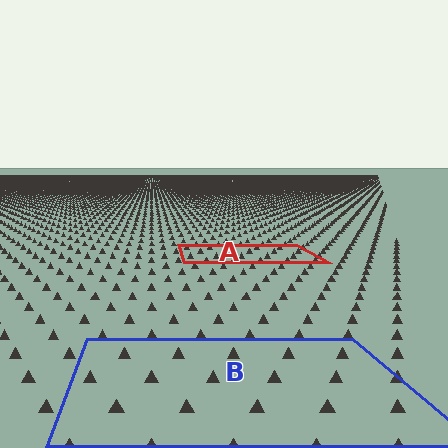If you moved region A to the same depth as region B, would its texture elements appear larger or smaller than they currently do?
They would appear larger. At a closer depth, the same texture elements are projected at a bigger on-screen size.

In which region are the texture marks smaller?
The texture marks are smaller in region A, because it is farther away.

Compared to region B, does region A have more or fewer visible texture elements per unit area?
Region A has more texture elements per unit area — they are packed more densely because it is farther away.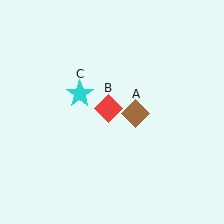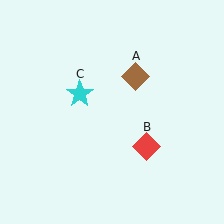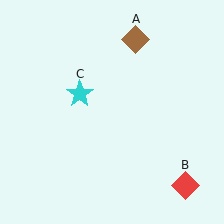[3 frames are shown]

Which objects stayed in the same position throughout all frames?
Cyan star (object C) remained stationary.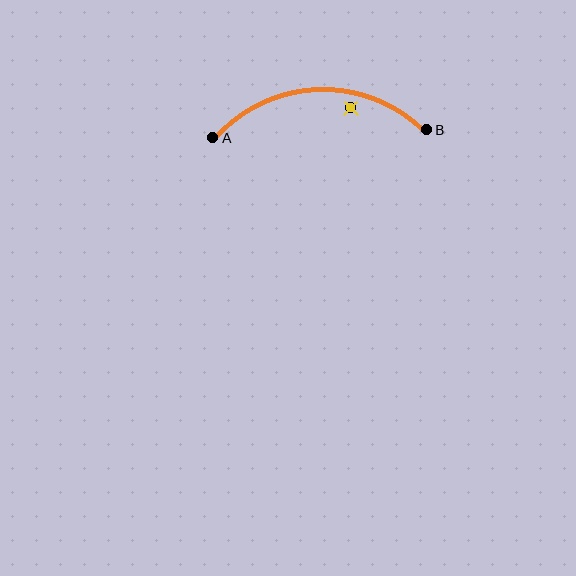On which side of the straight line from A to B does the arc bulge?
The arc bulges above the straight line connecting A and B.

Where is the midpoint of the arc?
The arc midpoint is the point on the curve farthest from the straight line joining A and B. It sits above that line.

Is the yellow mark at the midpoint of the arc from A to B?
No — the yellow mark does not lie on the arc at all. It sits slightly inside the curve.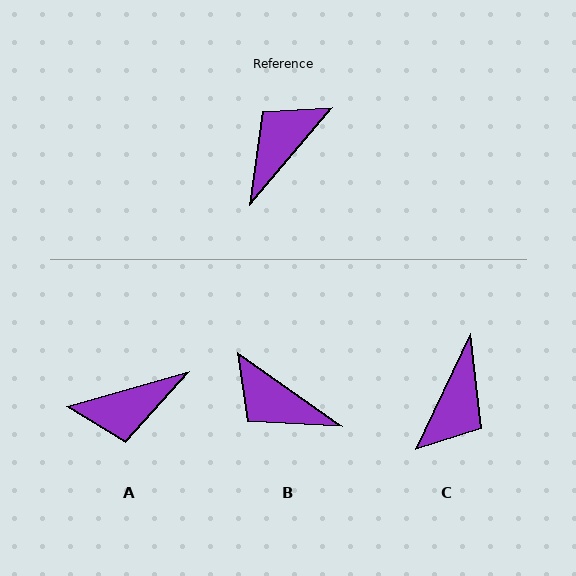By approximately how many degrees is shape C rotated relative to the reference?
Approximately 165 degrees clockwise.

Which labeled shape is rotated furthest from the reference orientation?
C, about 165 degrees away.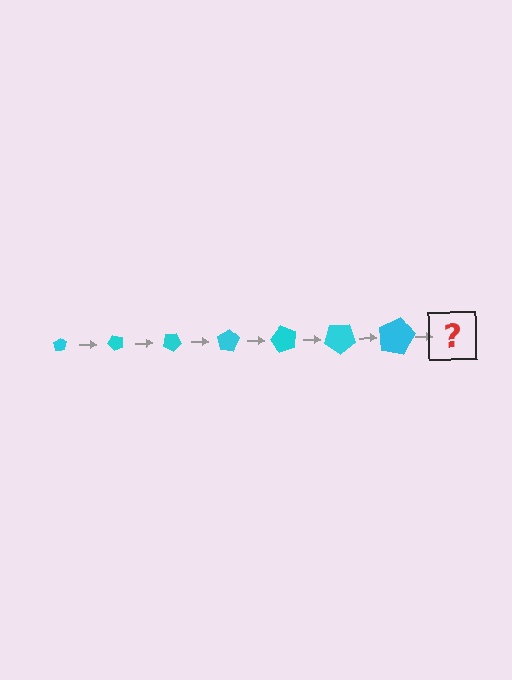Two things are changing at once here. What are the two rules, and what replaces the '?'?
The two rules are that the pentagon grows larger each step and it rotates 50 degrees each step. The '?' should be a pentagon, larger than the previous one and rotated 350 degrees from the start.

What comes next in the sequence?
The next element should be a pentagon, larger than the previous one and rotated 350 degrees from the start.